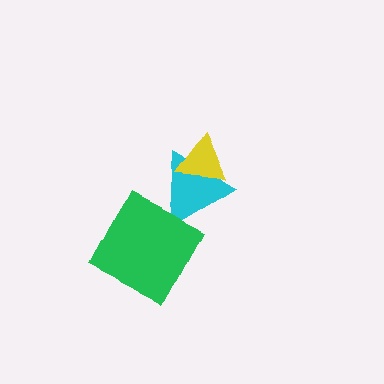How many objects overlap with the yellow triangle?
1 object overlaps with the yellow triangle.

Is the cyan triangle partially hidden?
Yes, it is partially covered by another shape.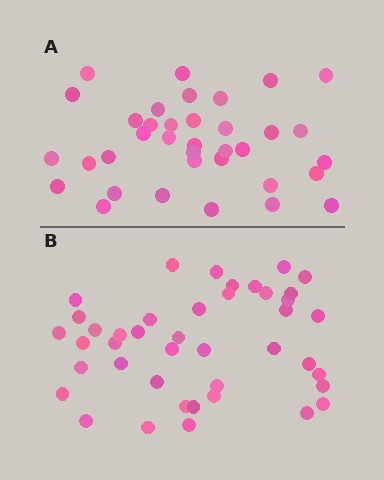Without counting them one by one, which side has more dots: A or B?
Region B (the bottom region) has more dots.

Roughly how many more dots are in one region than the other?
Region B has about 6 more dots than region A.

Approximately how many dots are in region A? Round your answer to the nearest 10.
About 40 dots. (The exact count is 36, which rounds to 40.)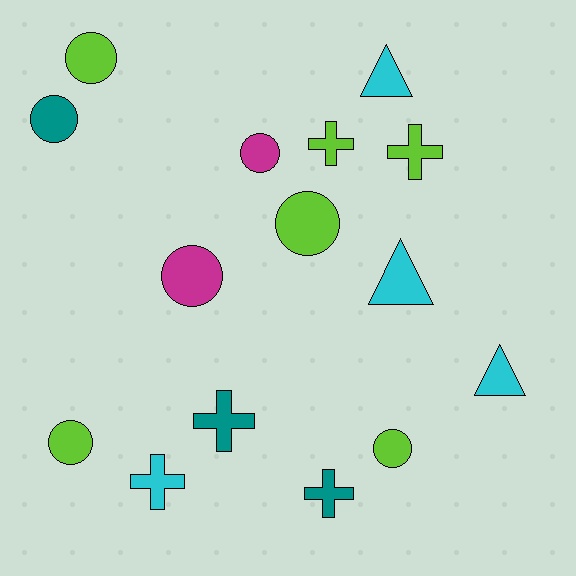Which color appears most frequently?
Lime, with 6 objects.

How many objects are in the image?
There are 15 objects.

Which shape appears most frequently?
Circle, with 7 objects.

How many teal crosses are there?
There are 2 teal crosses.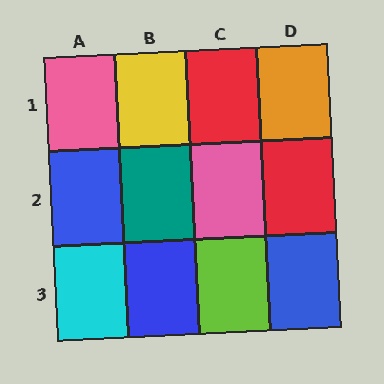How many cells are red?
2 cells are red.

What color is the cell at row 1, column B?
Yellow.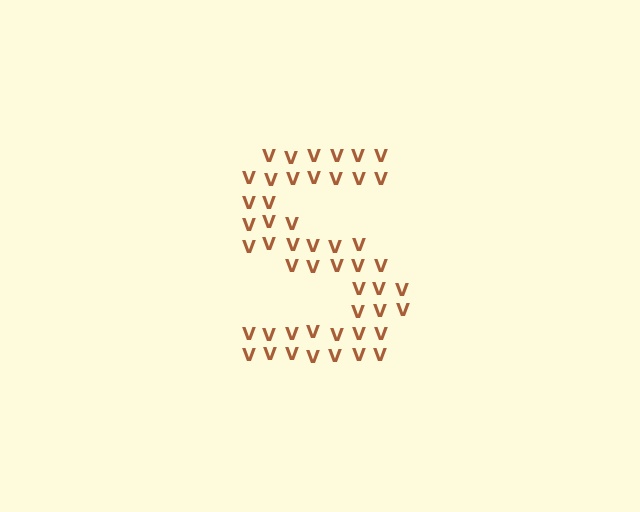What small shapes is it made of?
It is made of small letter V's.